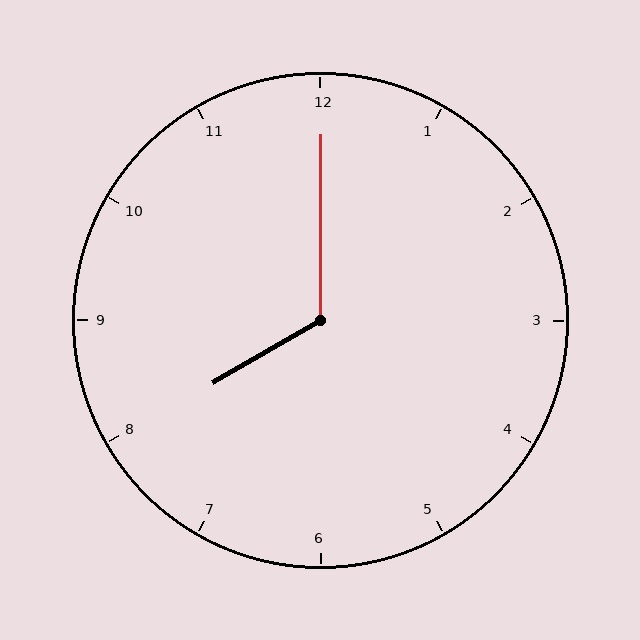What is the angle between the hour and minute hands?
Approximately 120 degrees.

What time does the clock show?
8:00.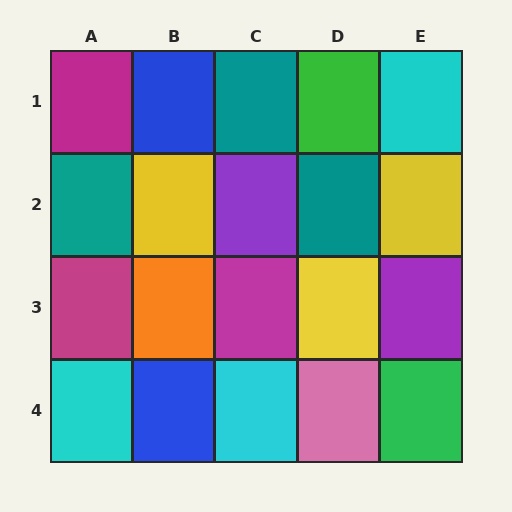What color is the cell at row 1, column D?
Green.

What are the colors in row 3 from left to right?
Magenta, orange, magenta, yellow, purple.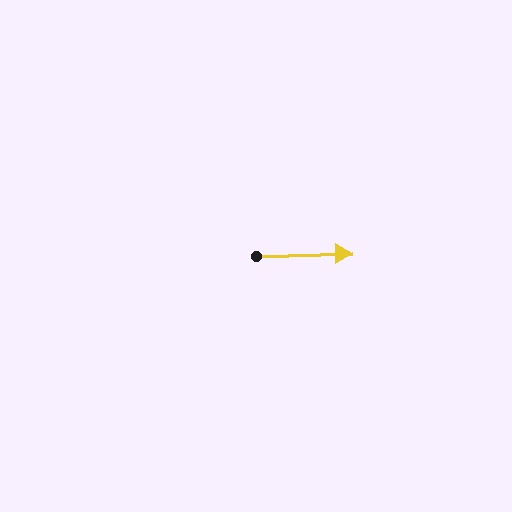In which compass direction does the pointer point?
East.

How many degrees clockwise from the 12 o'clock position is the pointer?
Approximately 88 degrees.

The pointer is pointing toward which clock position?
Roughly 3 o'clock.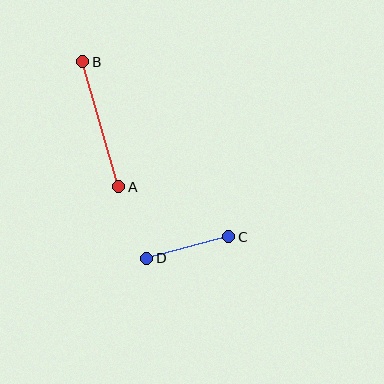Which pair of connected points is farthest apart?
Points A and B are farthest apart.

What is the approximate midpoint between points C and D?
The midpoint is at approximately (188, 248) pixels.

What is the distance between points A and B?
The distance is approximately 130 pixels.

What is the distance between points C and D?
The distance is approximately 85 pixels.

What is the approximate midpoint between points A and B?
The midpoint is at approximately (101, 124) pixels.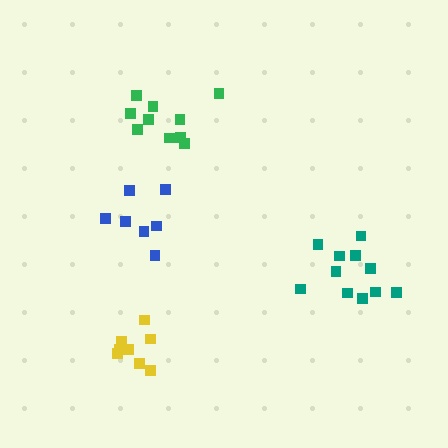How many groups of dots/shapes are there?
There are 4 groups.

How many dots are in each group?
Group 1: 10 dots, Group 2: 8 dots, Group 3: 7 dots, Group 4: 11 dots (36 total).